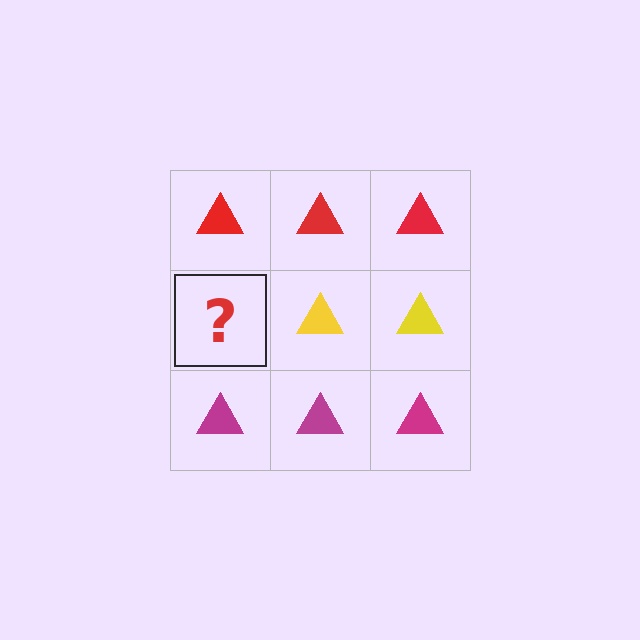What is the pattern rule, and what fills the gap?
The rule is that each row has a consistent color. The gap should be filled with a yellow triangle.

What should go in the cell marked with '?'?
The missing cell should contain a yellow triangle.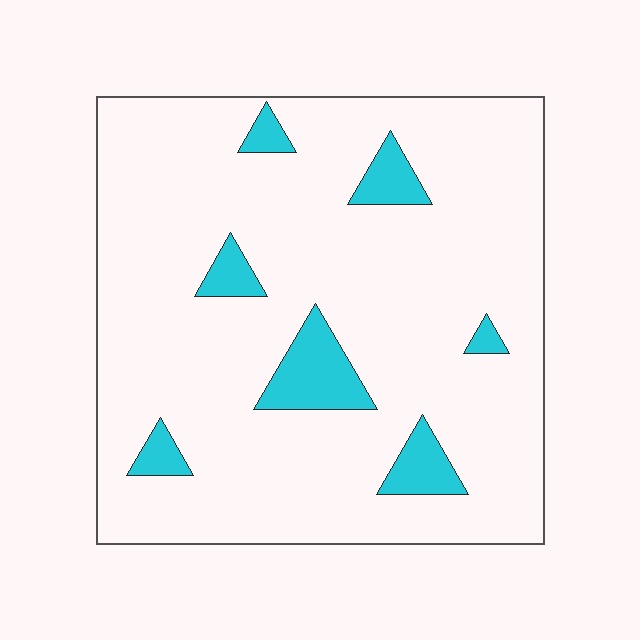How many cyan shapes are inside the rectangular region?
7.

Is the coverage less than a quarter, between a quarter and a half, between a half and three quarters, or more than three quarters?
Less than a quarter.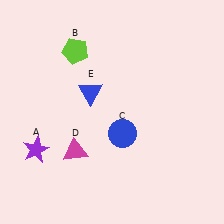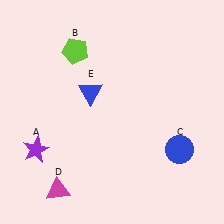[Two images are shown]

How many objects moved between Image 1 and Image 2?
2 objects moved between the two images.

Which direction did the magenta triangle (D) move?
The magenta triangle (D) moved down.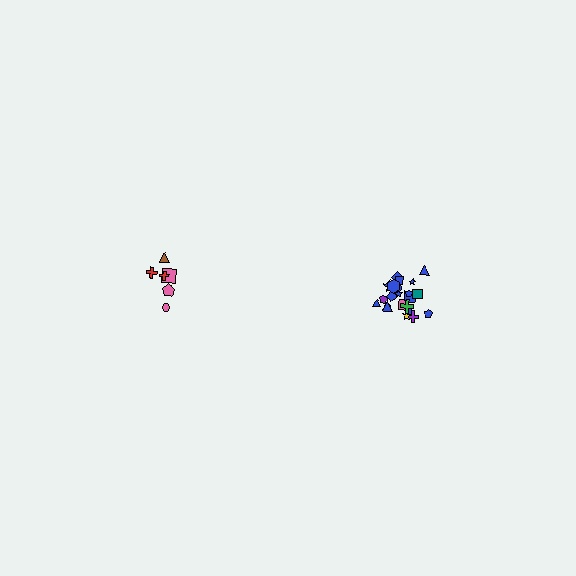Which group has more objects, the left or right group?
The right group.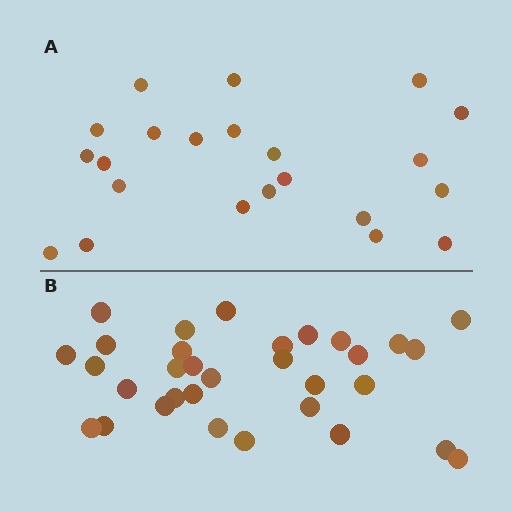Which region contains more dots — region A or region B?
Region B (the bottom region) has more dots.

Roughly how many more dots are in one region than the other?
Region B has roughly 10 or so more dots than region A.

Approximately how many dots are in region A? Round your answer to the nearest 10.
About 20 dots. (The exact count is 22, which rounds to 20.)